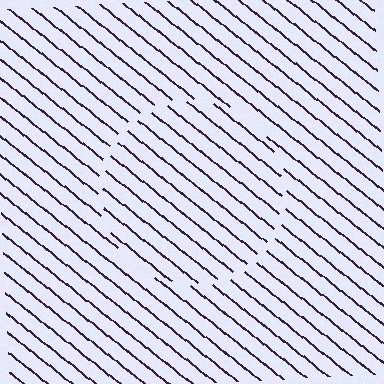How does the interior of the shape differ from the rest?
The interior of the shape contains the same grating, shifted by half a period — the contour is defined by the phase discontinuity where line-ends from the inner and outer gratings abut.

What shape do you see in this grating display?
An illusory circle. The interior of the shape contains the same grating, shifted by half a period — the contour is defined by the phase discontinuity where line-ends from the inner and outer gratings abut.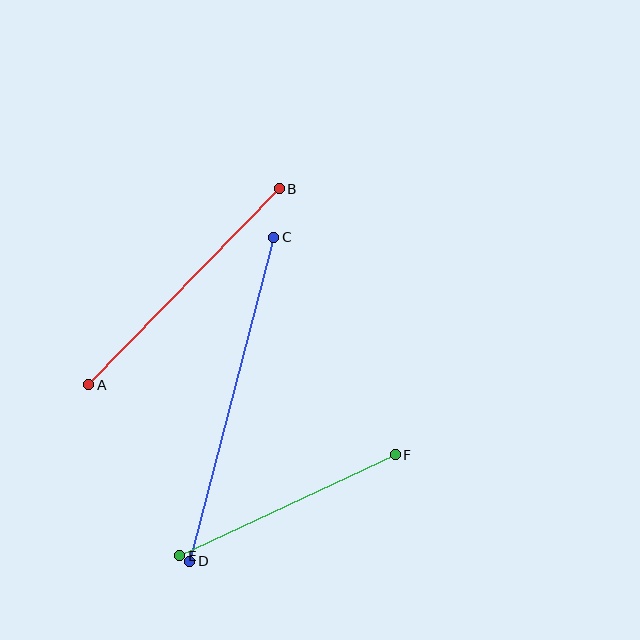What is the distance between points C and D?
The distance is approximately 335 pixels.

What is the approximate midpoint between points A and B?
The midpoint is at approximately (184, 287) pixels.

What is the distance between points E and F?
The distance is approximately 238 pixels.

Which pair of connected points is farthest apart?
Points C and D are farthest apart.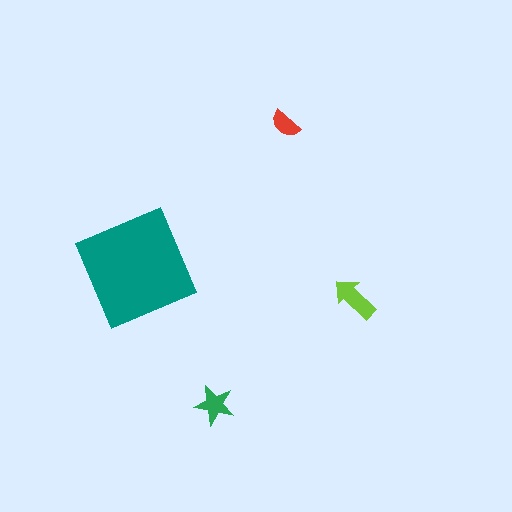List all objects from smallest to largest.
The red semicircle, the green star, the lime arrow, the teal square.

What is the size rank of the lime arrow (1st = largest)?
2nd.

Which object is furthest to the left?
The teal square is leftmost.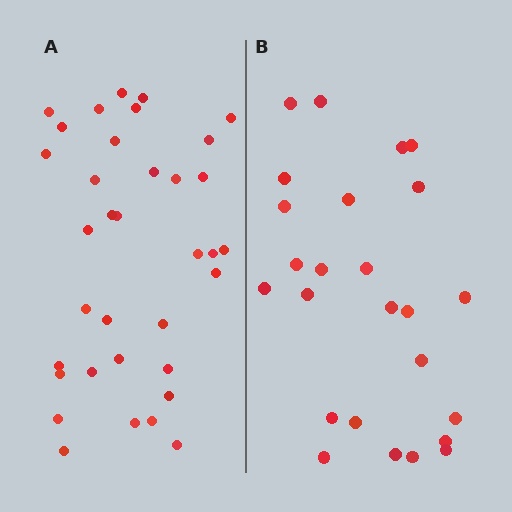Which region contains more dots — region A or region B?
Region A (the left region) has more dots.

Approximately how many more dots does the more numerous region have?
Region A has roughly 10 or so more dots than region B.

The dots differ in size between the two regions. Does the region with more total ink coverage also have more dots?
No. Region B has more total ink coverage because its dots are larger, but region A actually contains more individual dots. Total area can be misleading — the number of items is what matters here.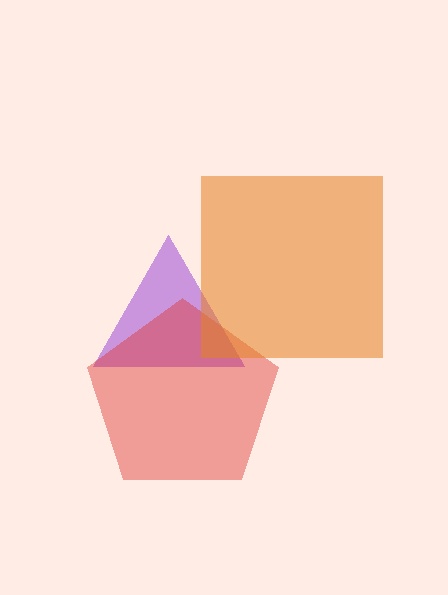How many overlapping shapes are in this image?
There are 3 overlapping shapes in the image.